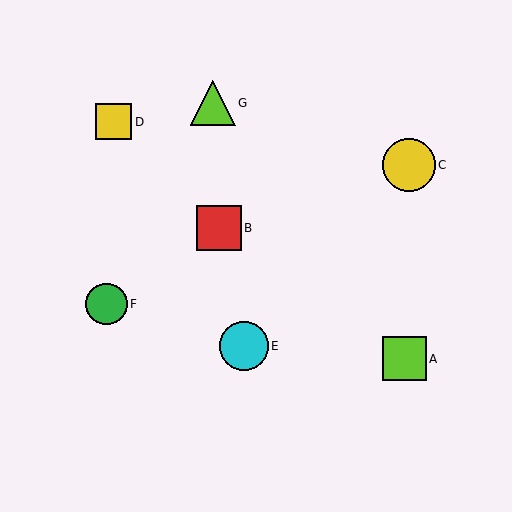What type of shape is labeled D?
Shape D is a yellow square.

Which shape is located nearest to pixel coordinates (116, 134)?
The yellow square (labeled D) at (114, 122) is nearest to that location.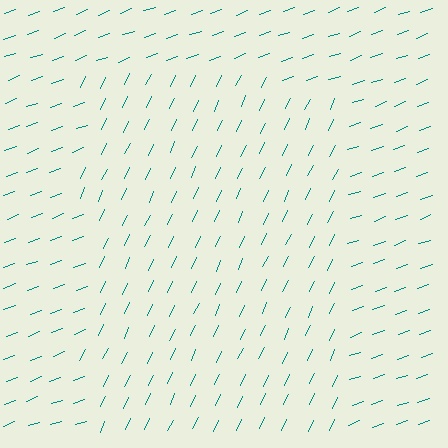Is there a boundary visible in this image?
Yes, there is a texture boundary formed by a change in line orientation.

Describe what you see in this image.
The image is filled with small teal line segments. A rectangle region in the image has lines oriented differently from the surrounding lines, creating a visible texture boundary.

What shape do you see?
I see a rectangle.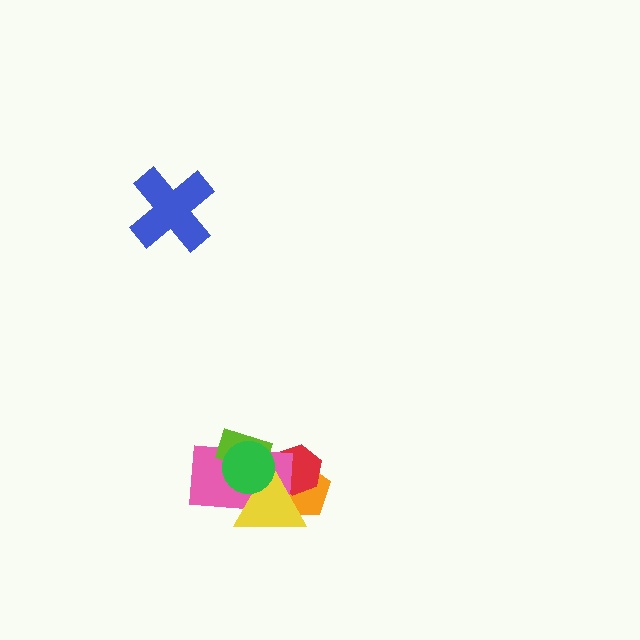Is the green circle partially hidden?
No, no other shape covers it.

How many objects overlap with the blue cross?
0 objects overlap with the blue cross.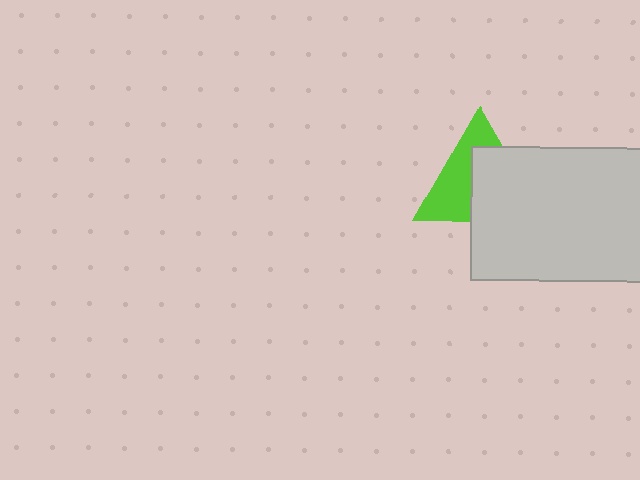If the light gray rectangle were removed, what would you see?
You would see the complete lime triangle.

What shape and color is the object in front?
The object in front is a light gray rectangle.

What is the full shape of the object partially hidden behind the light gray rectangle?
The partially hidden object is a lime triangle.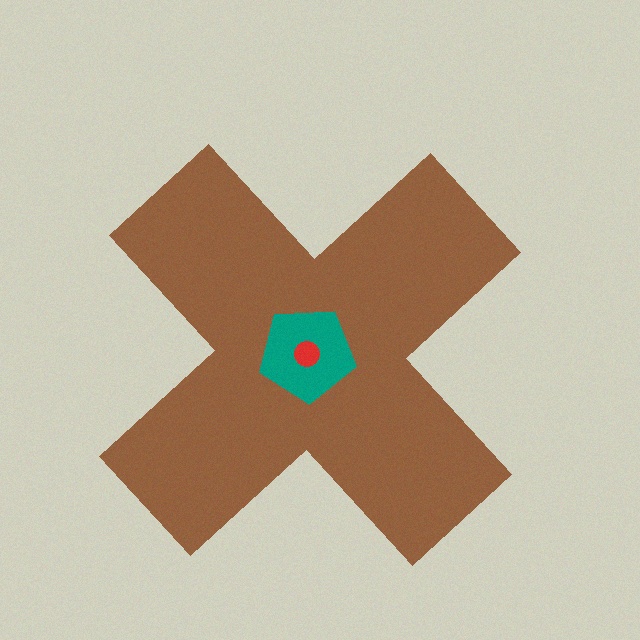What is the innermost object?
The red circle.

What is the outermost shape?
The brown cross.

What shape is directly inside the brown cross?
The teal pentagon.